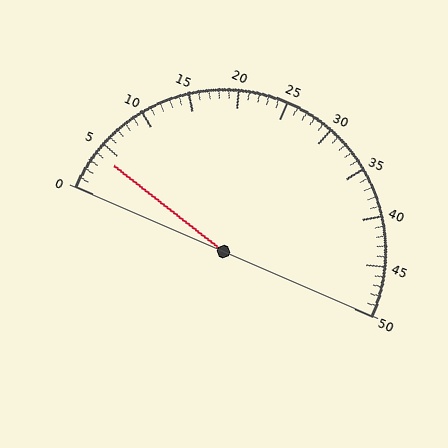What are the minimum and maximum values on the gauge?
The gauge ranges from 0 to 50.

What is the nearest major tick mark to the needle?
The nearest major tick mark is 5.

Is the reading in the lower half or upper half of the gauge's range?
The reading is in the lower half of the range (0 to 50).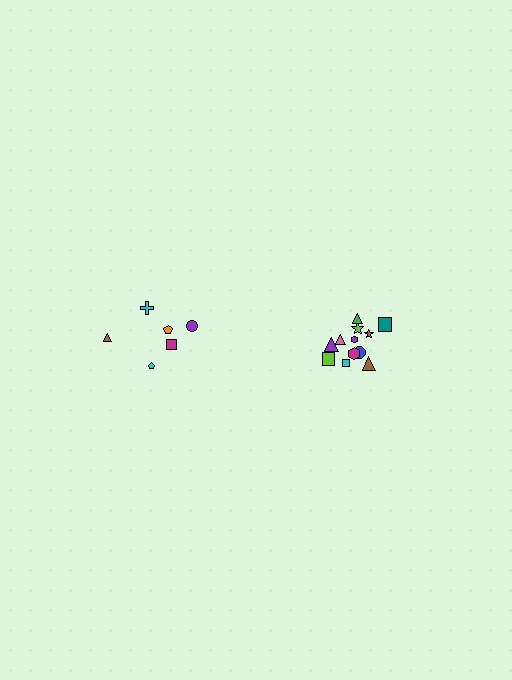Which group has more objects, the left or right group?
The right group.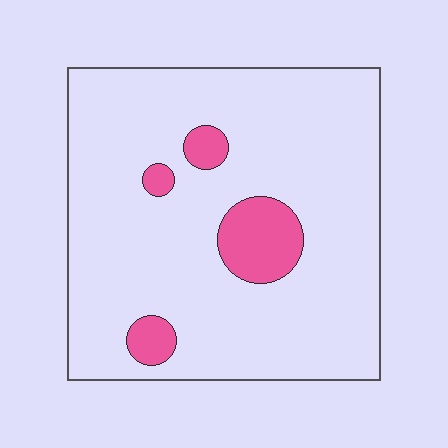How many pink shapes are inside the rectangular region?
4.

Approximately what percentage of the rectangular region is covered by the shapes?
Approximately 10%.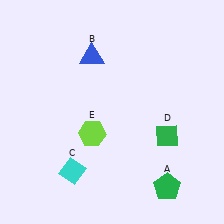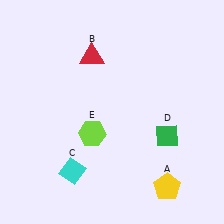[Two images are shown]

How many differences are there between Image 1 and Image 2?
There are 2 differences between the two images.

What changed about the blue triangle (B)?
In Image 1, B is blue. In Image 2, it changed to red.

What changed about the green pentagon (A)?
In Image 1, A is green. In Image 2, it changed to yellow.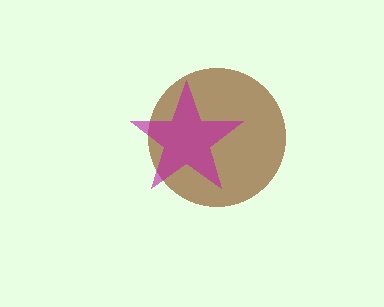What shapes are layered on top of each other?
The layered shapes are: a brown circle, a magenta star.